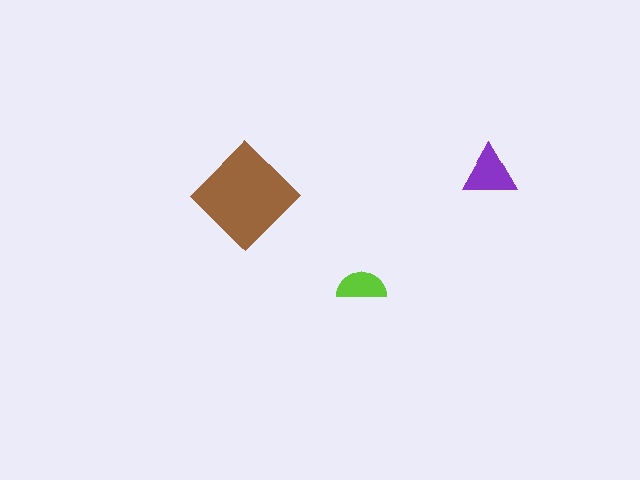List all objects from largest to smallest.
The brown diamond, the purple triangle, the lime semicircle.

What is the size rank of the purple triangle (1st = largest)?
2nd.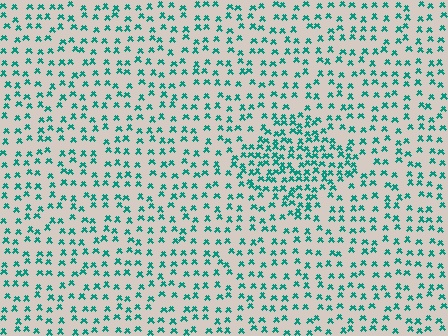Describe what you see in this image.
The image contains small teal elements arranged at two different densities. A diamond-shaped region is visible where the elements are more densely packed than the surrounding area.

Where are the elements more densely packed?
The elements are more densely packed inside the diamond boundary.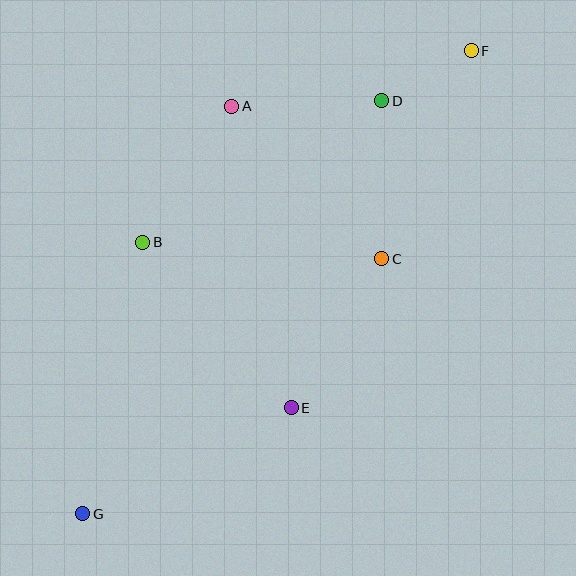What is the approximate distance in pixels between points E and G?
The distance between E and G is approximately 234 pixels.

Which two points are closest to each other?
Points D and F are closest to each other.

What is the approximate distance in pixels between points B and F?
The distance between B and F is approximately 380 pixels.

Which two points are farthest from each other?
Points F and G are farthest from each other.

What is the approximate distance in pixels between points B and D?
The distance between B and D is approximately 278 pixels.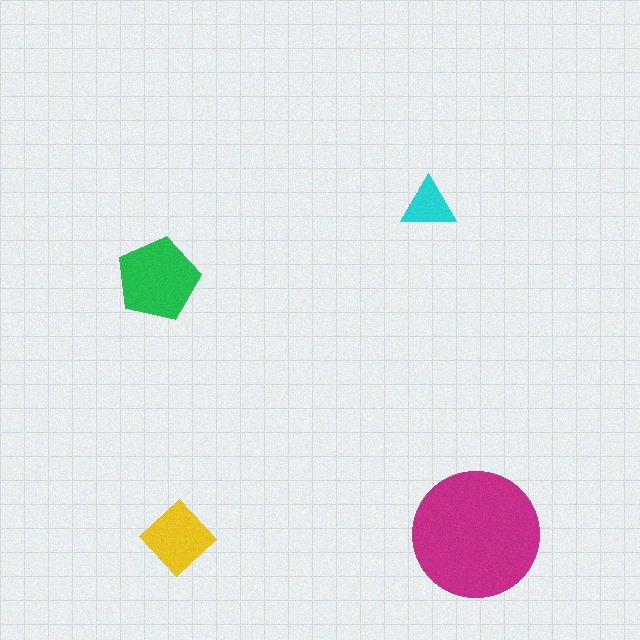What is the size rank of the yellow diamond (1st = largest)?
3rd.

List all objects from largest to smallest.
The magenta circle, the green pentagon, the yellow diamond, the cyan triangle.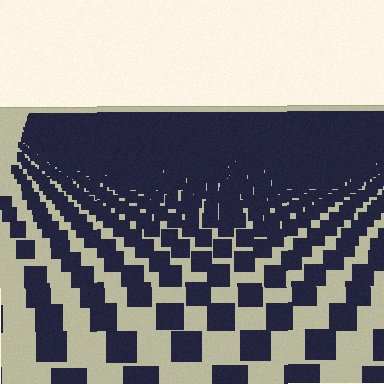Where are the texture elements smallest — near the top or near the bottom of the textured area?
Near the top.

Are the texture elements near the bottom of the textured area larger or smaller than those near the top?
Larger. Near the bottom, elements are closer to the viewer and appear at a bigger on-screen size.